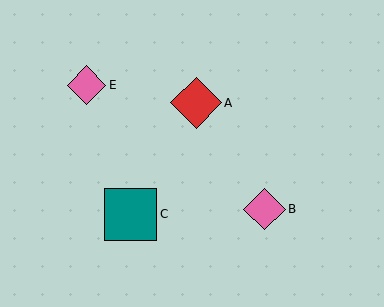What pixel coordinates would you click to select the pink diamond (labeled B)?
Click at (264, 209) to select the pink diamond B.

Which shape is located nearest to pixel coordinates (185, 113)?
The red diamond (labeled A) at (196, 103) is nearest to that location.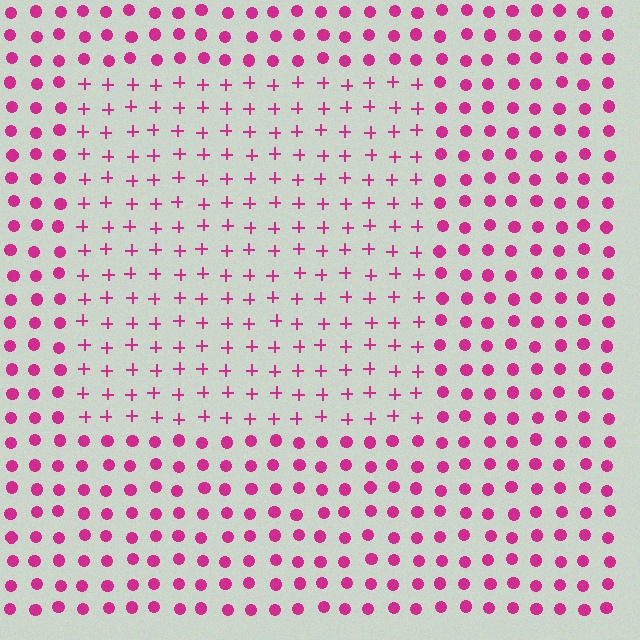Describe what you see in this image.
The image is filled with small magenta elements arranged in a uniform grid. A rectangle-shaped region contains plus signs, while the surrounding area contains circles. The boundary is defined purely by the change in element shape.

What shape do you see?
I see a rectangle.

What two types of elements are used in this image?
The image uses plus signs inside the rectangle region and circles outside it.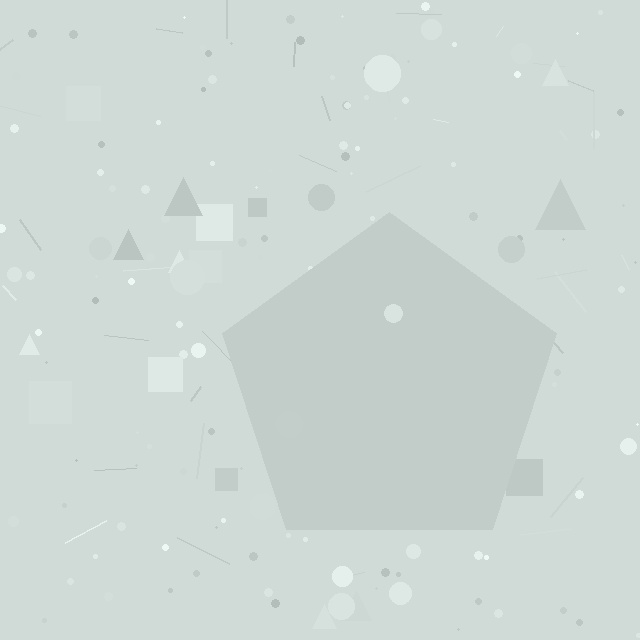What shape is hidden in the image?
A pentagon is hidden in the image.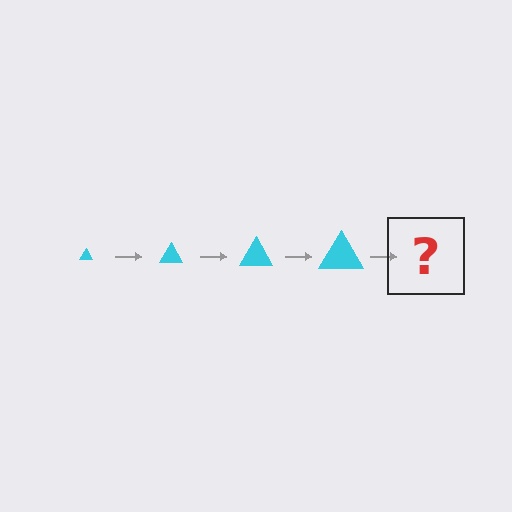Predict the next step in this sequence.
The next step is a cyan triangle, larger than the previous one.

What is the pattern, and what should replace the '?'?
The pattern is that the triangle gets progressively larger each step. The '?' should be a cyan triangle, larger than the previous one.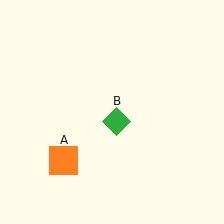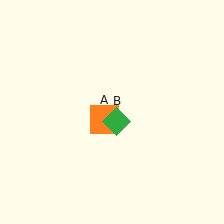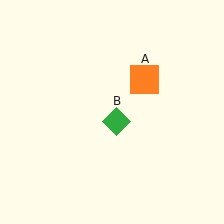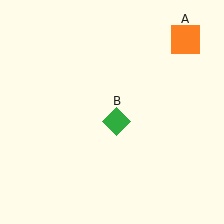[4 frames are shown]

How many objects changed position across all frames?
1 object changed position: orange square (object A).